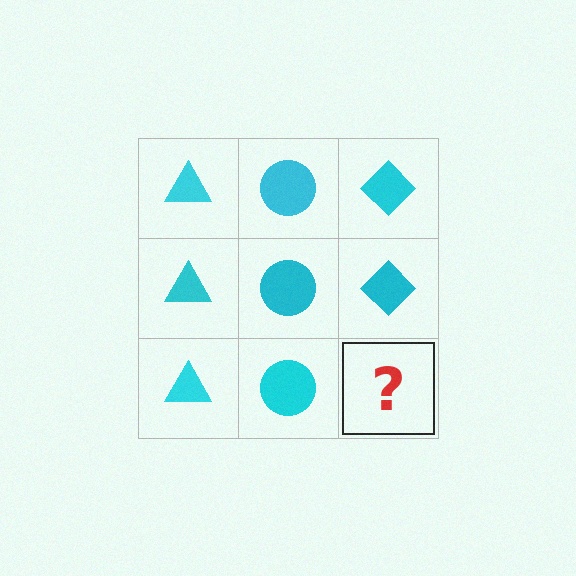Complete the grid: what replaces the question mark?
The question mark should be replaced with a cyan diamond.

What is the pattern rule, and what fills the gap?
The rule is that each column has a consistent shape. The gap should be filled with a cyan diamond.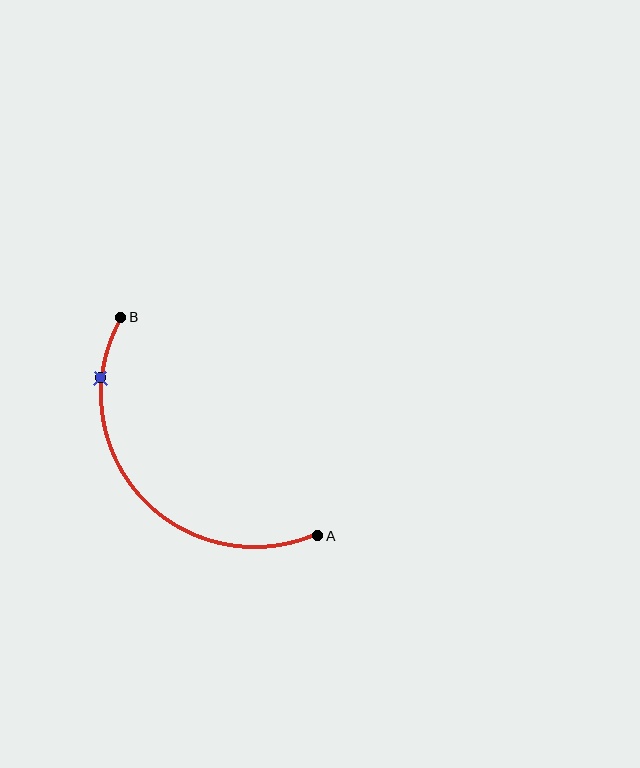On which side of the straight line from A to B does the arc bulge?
The arc bulges below and to the left of the straight line connecting A and B.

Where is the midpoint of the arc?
The arc midpoint is the point on the curve farthest from the straight line joining A and B. It sits below and to the left of that line.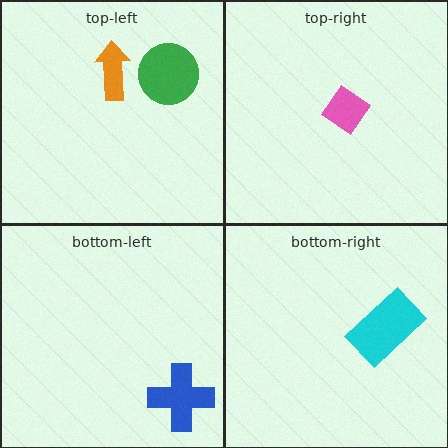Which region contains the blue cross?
The bottom-left region.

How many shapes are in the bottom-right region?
1.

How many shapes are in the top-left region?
2.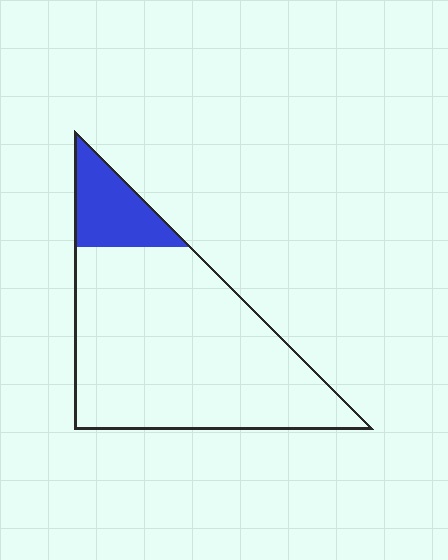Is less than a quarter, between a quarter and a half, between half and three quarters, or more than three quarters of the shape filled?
Less than a quarter.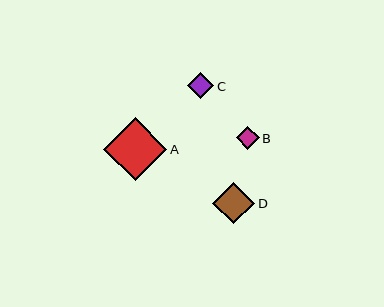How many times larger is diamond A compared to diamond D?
Diamond A is approximately 1.5 times the size of diamond D.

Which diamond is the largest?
Diamond A is the largest with a size of approximately 63 pixels.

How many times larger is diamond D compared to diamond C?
Diamond D is approximately 1.6 times the size of diamond C.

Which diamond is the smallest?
Diamond B is the smallest with a size of approximately 23 pixels.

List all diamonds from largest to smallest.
From largest to smallest: A, D, C, B.